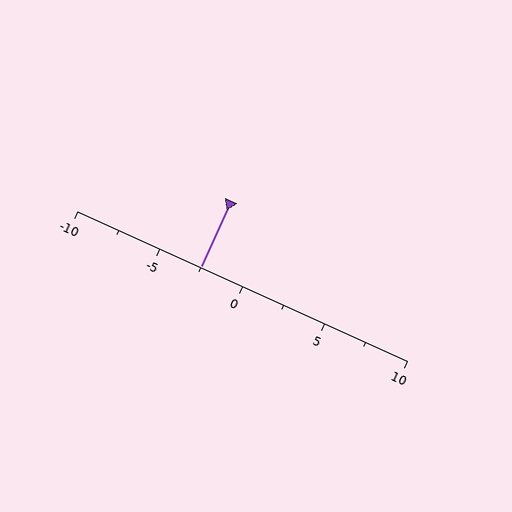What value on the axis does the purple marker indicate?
The marker indicates approximately -2.5.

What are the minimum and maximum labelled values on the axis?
The axis runs from -10 to 10.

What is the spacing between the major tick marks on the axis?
The major ticks are spaced 5 apart.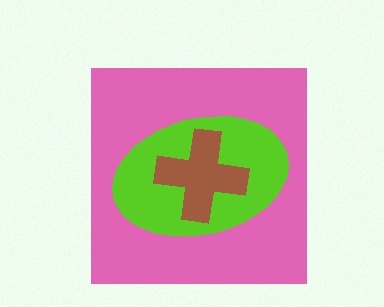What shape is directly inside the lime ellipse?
The brown cross.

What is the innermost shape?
The brown cross.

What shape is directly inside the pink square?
The lime ellipse.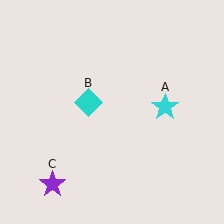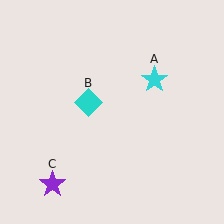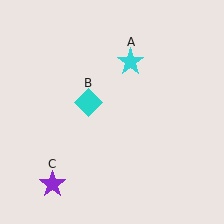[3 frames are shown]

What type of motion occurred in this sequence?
The cyan star (object A) rotated counterclockwise around the center of the scene.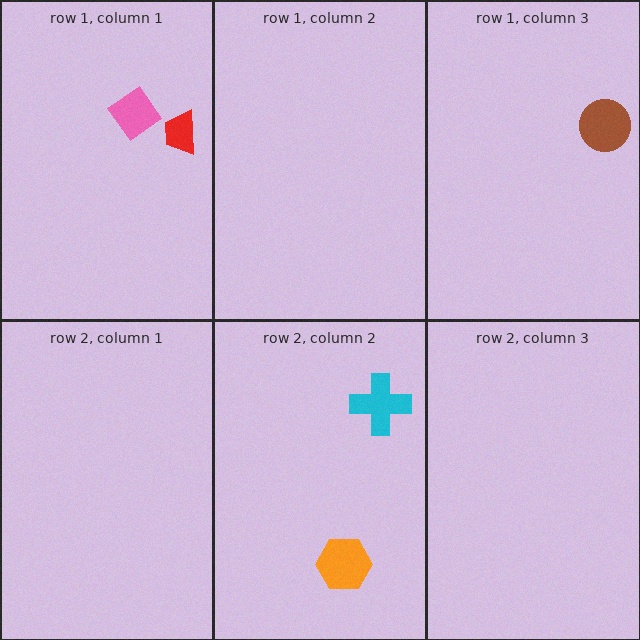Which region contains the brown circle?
The row 1, column 3 region.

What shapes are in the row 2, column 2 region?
The orange hexagon, the cyan cross.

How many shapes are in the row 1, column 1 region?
2.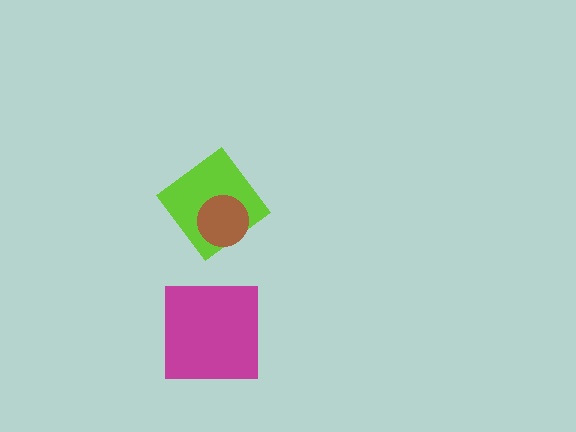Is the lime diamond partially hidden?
Yes, it is partially covered by another shape.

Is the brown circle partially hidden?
No, no other shape covers it.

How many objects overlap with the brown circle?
1 object overlaps with the brown circle.